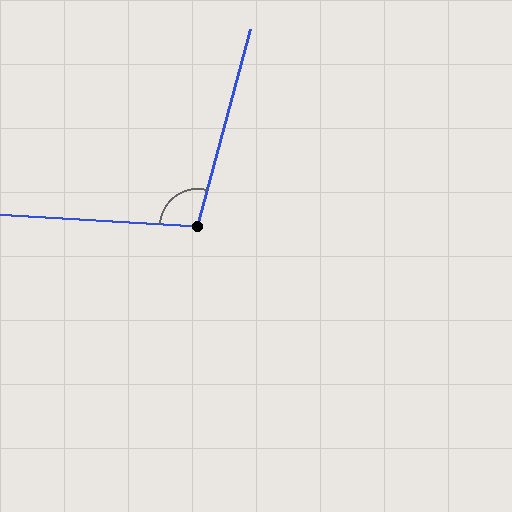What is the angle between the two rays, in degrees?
Approximately 102 degrees.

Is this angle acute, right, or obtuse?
It is obtuse.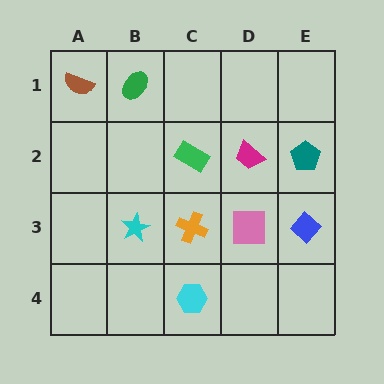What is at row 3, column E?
A blue diamond.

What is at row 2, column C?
A green rectangle.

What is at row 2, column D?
A magenta trapezoid.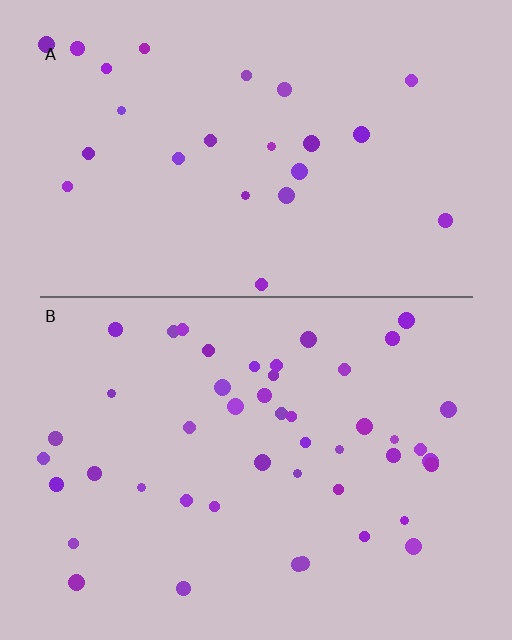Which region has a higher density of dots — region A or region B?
B (the bottom).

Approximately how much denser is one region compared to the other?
Approximately 1.9× — region B over region A.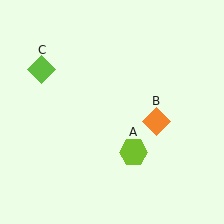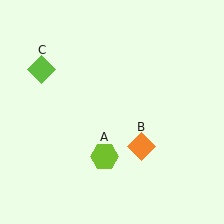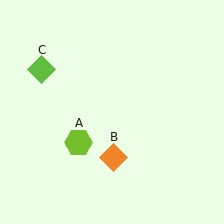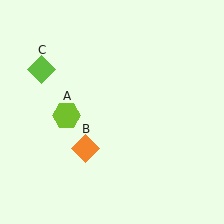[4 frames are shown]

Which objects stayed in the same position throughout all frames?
Lime diamond (object C) remained stationary.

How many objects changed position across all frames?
2 objects changed position: lime hexagon (object A), orange diamond (object B).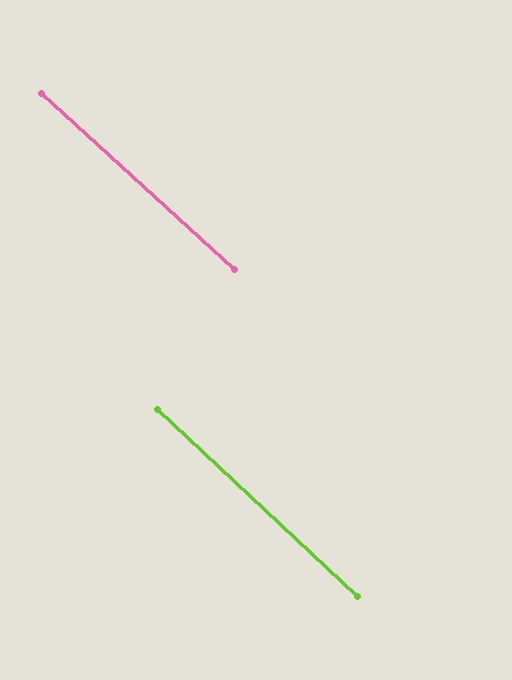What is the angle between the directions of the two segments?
Approximately 1 degree.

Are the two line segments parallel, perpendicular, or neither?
Parallel — their directions differ by only 0.7°.